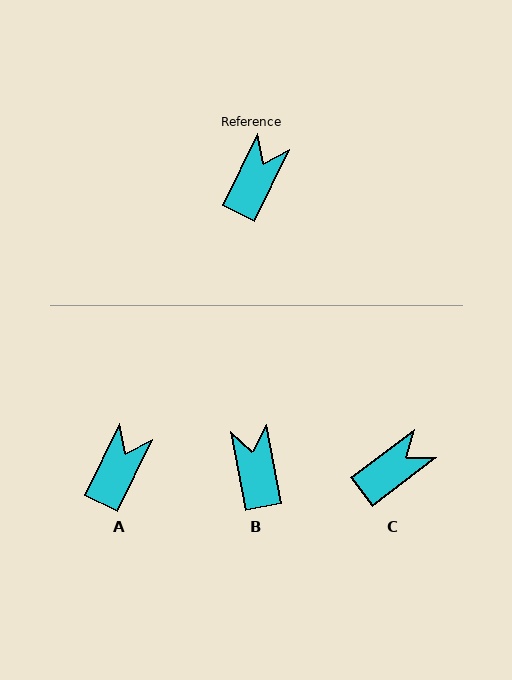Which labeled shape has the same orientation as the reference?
A.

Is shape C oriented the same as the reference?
No, it is off by about 27 degrees.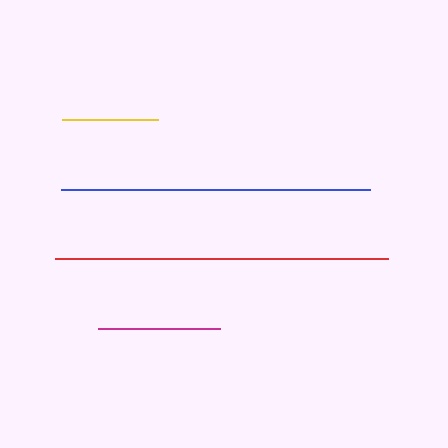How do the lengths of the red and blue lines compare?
The red and blue lines are approximately the same length.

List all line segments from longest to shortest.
From longest to shortest: red, blue, magenta, yellow.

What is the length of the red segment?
The red segment is approximately 333 pixels long.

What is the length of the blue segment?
The blue segment is approximately 309 pixels long.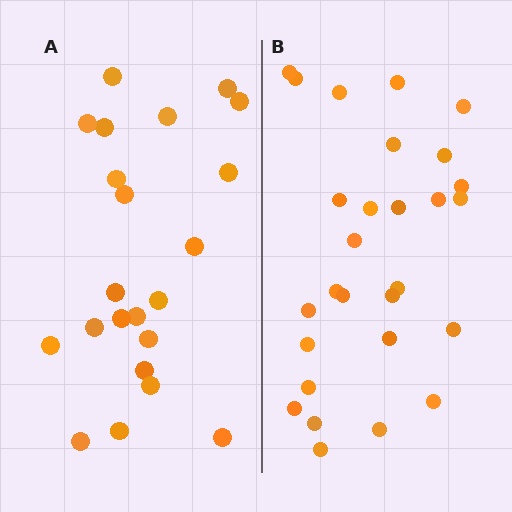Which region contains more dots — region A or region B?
Region B (the right region) has more dots.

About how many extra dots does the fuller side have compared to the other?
Region B has about 6 more dots than region A.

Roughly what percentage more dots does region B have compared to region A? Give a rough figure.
About 25% more.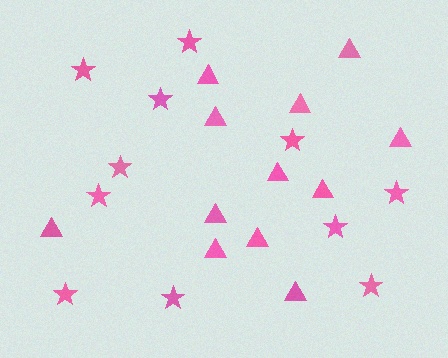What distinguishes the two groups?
There are 2 groups: one group of triangles (12) and one group of stars (11).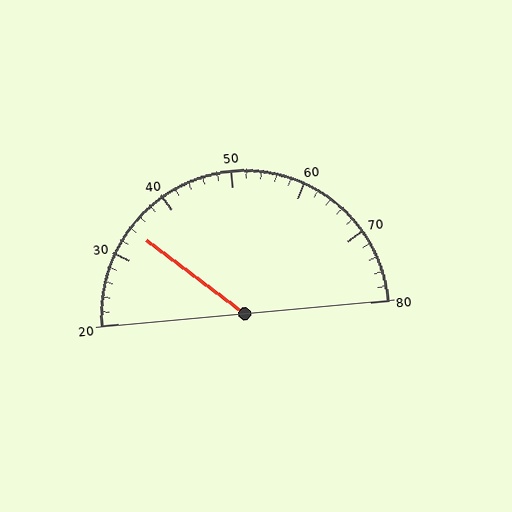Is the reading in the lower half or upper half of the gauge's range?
The reading is in the lower half of the range (20 to 80).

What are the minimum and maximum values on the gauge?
The gauge ranges from 20 to 80.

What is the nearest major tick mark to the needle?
The nearest major tick mark is 30.